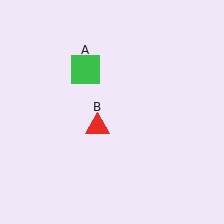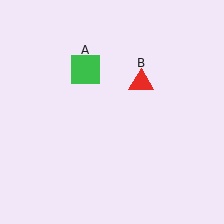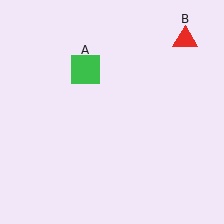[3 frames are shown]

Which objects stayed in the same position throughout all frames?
Green square (object A) remained stationary.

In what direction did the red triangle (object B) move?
The red triangle (object B) moved up and to the right.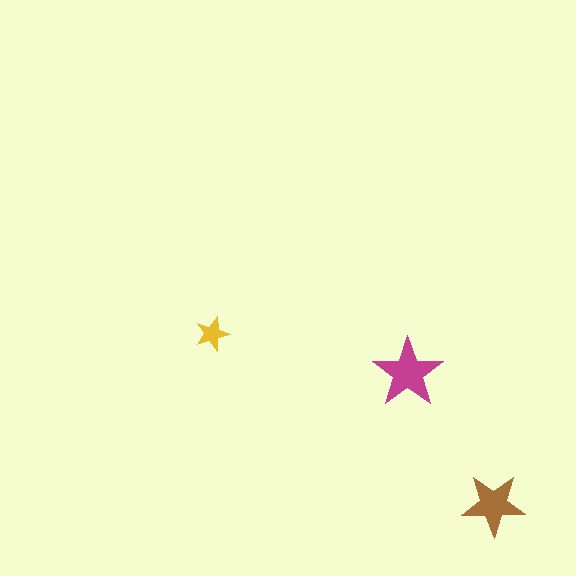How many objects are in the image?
There are 3 objects in the image.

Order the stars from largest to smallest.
the magenta one, the brown one, the yellow one.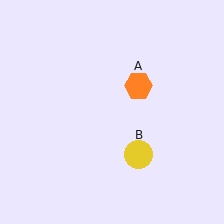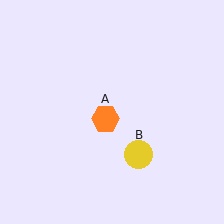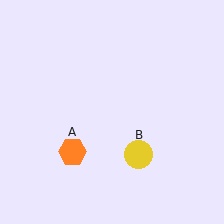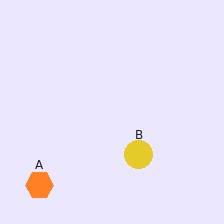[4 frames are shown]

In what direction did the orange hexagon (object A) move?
The orange hexagon (object A) moved down and to the left.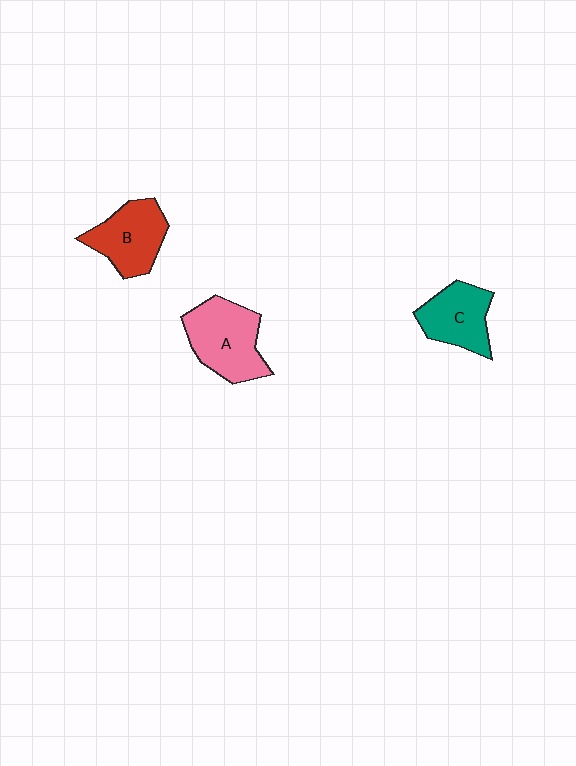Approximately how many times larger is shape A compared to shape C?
Approximately 1.3 times.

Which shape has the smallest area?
Shape C (teal).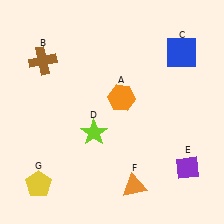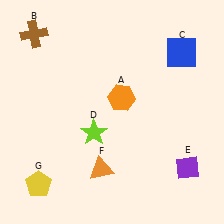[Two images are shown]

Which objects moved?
The objects that moved are: the brown cross (B), the orange triangle (F).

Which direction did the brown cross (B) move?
The brown cross (B) moved up.